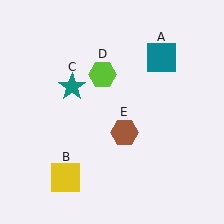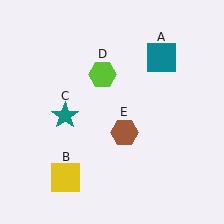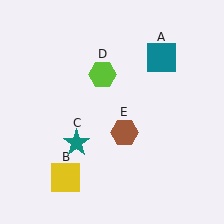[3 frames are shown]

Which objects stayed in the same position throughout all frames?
Teal square (object A) and yellow square (object B) and lime hexagon (object D) and brown hexagon (object E) remained stationary.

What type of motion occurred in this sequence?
The teal star (object C) rotated counterclockwise around the center of the scene.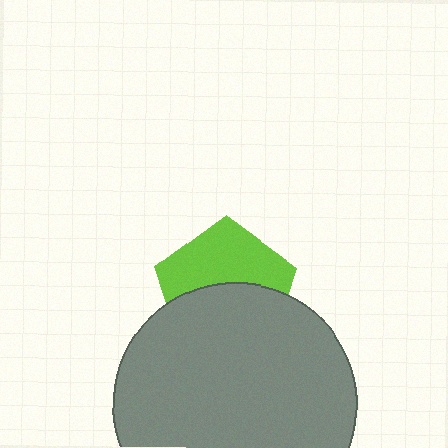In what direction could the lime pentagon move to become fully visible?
The lime pentagon could move up. That would shift it out from behind the gray circle entirely.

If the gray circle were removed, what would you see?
You would see the complete lime pentagon.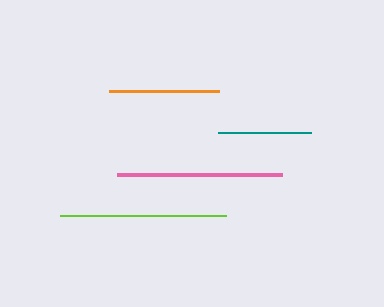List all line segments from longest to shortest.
From longest to shortest: lime, pink, orange, teal.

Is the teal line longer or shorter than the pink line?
The pink line is longer than the teal line.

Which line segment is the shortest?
The teal line is the shortest at approximately 93 pixels.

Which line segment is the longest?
The lime line is the longest at approximately 165 pixels.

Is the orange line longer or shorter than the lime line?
The lime line is longer than the orange line.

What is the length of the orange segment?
The orange segment is approximately 110 pixels long.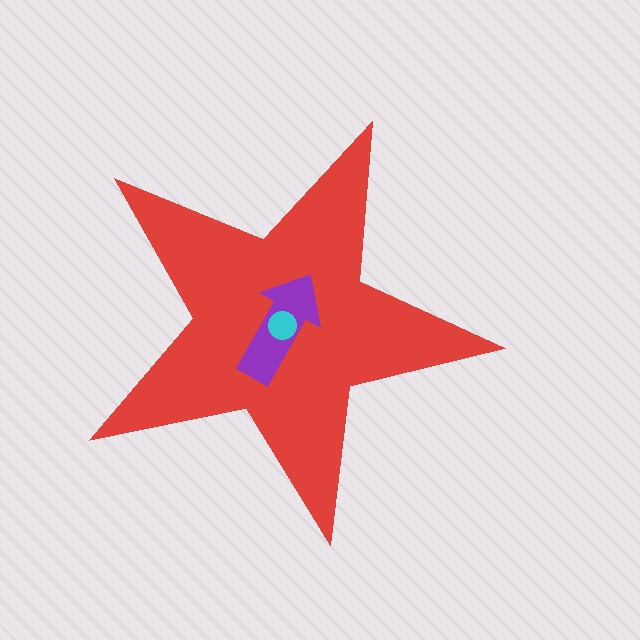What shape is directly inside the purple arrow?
The cyan circle.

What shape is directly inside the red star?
The purple arrow.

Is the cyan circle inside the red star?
Yes.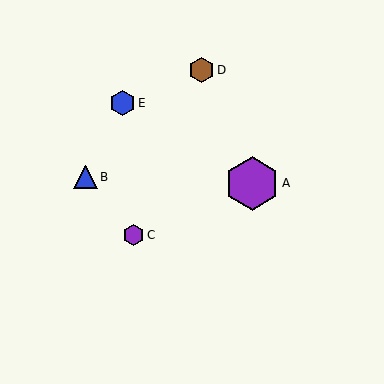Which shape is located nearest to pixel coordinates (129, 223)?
The purple hexagon (labeled C) at (134, 235) is nearest to that location.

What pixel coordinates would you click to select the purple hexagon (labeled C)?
Click at (134, 235) to select the purple hexagon C.